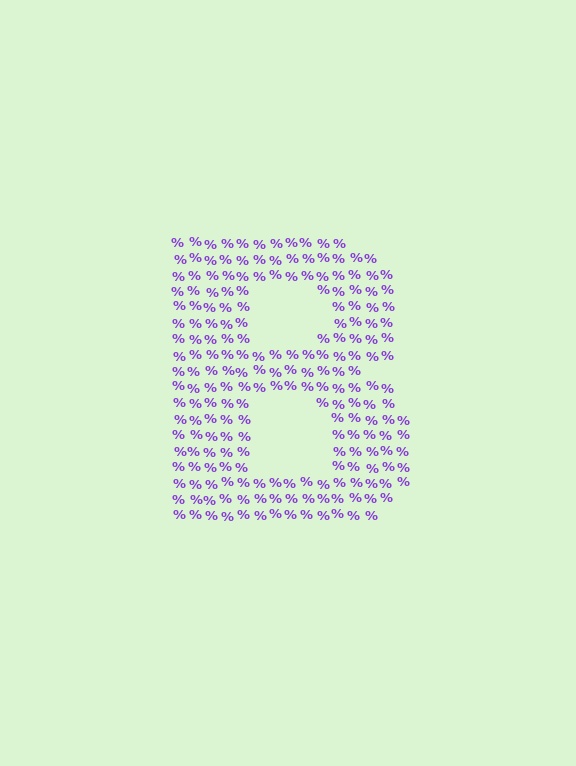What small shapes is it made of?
It is made of small percent signs.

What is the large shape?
The large shape is the letter B.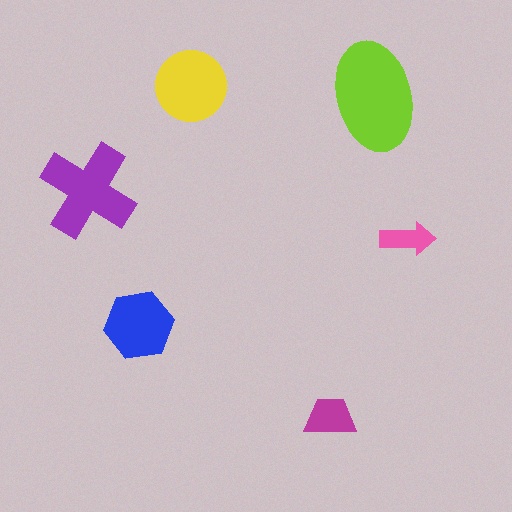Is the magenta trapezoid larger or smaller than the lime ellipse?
Smaller.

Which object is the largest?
The lime ellipse.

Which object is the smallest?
The pink arrow.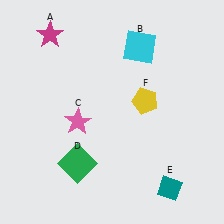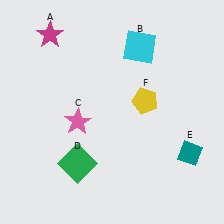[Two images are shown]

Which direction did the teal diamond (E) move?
The teal diamond (E) moved up.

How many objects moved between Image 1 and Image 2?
1 object moved between the two images.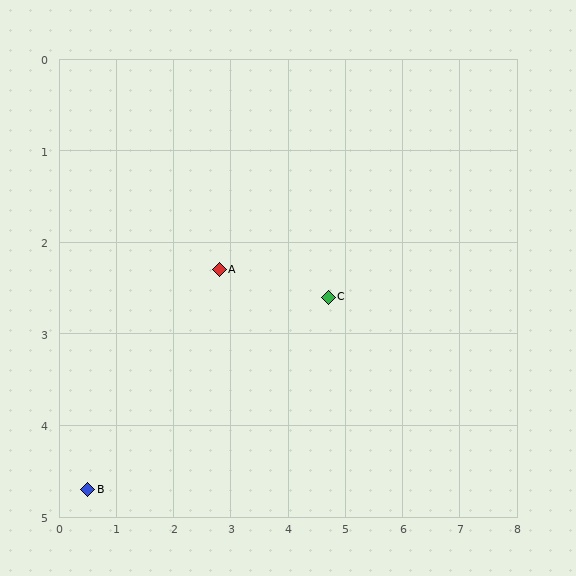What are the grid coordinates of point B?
Point B is at approximately (0.5, 4.7).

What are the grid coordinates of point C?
Point C is at approximately (4.7, 2.6).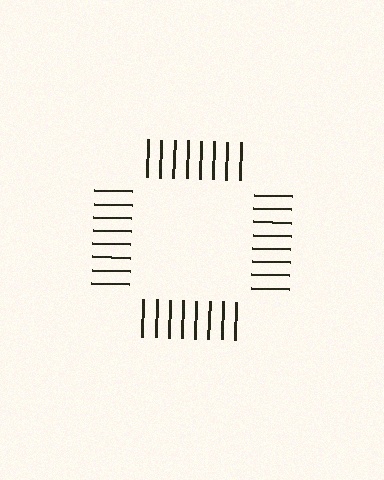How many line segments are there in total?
32 — 8 along each of the 4 edges.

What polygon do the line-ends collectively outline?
An illusory square — the line segments terminate on its edges but no continuous stroke is drawn.